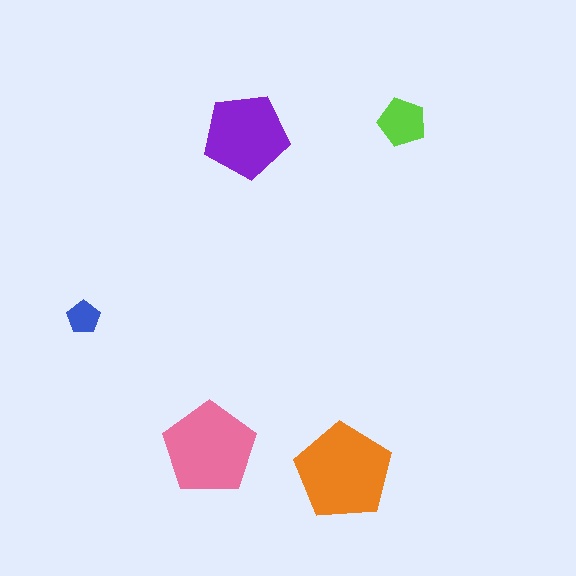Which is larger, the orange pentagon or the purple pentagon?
The orange one.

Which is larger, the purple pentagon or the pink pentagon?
The pink one.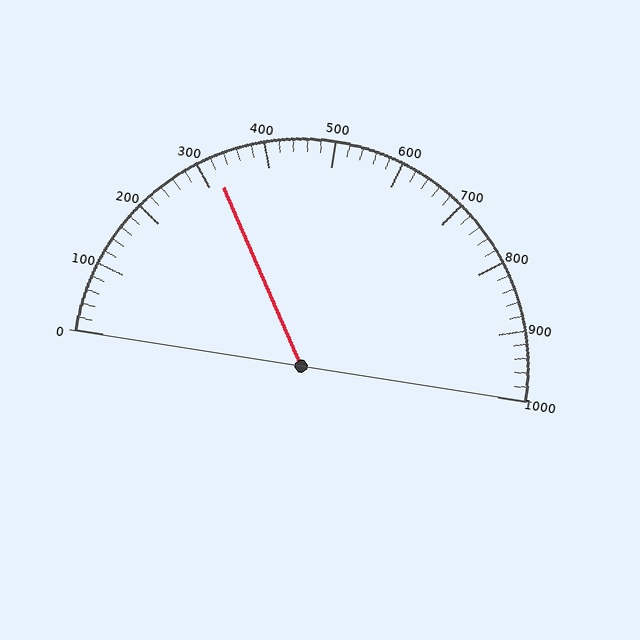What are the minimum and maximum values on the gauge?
The gauge ranges from 0 to 1000.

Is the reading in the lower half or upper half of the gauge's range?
The reading is in the lower half of the range (0 to 1000).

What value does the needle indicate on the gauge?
The needle indicates approximately 320.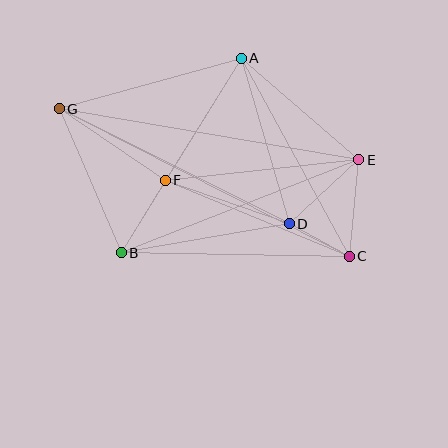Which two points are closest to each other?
Points C and D are closest to each other.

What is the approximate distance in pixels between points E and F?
The distance between E and F is approximately 195 pixels.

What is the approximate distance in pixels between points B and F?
The distance between B and F is approximately 85 pixels.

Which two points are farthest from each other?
Points C and G are farthest from each other.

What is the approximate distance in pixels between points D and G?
The distance between D and G is approximately 257 pixels.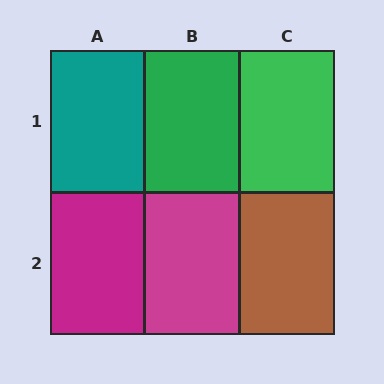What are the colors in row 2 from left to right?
Magenta, magenta, brown.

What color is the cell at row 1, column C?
Green.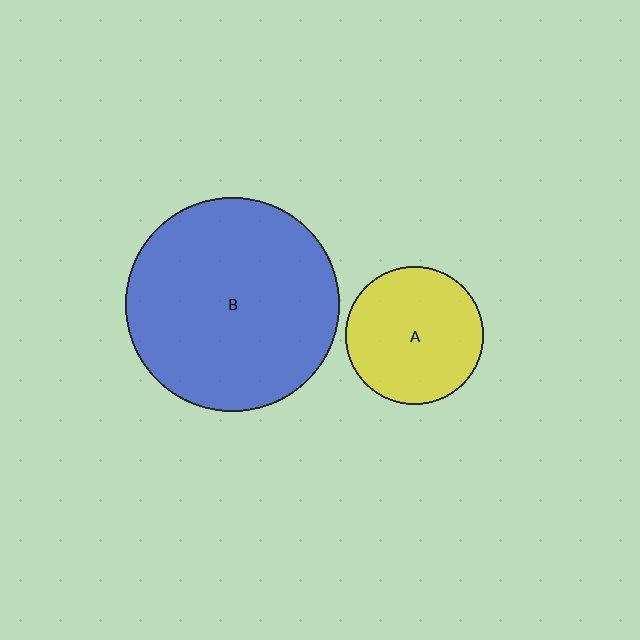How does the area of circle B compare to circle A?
Approximately 2.4 times.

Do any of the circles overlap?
No, none of the circles overlap.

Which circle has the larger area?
Circle B (blue).